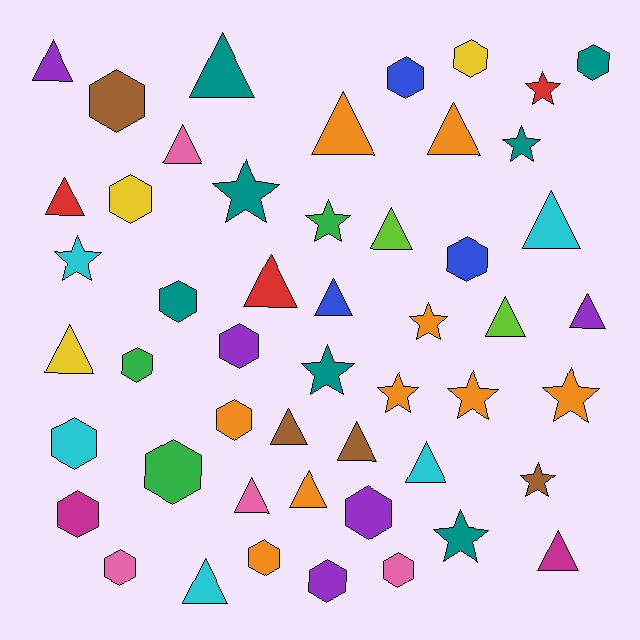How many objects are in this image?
There are 50 objects.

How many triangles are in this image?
There are 20 triangles.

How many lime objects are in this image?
There are 2 lime objects.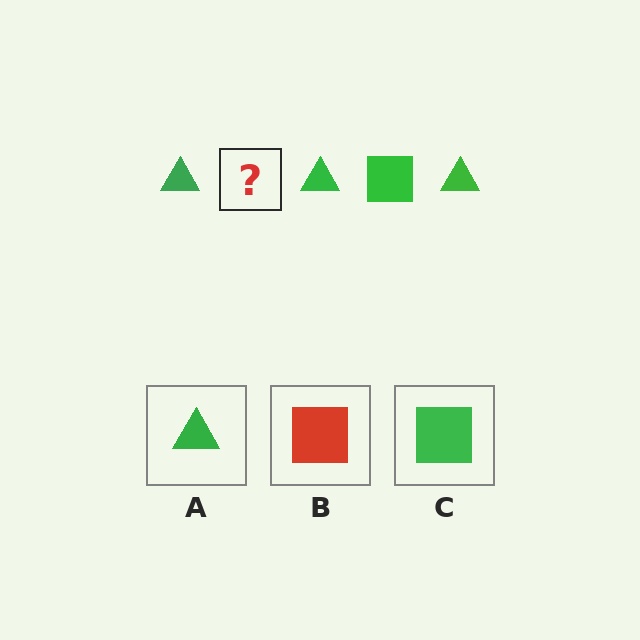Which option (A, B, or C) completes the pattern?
C.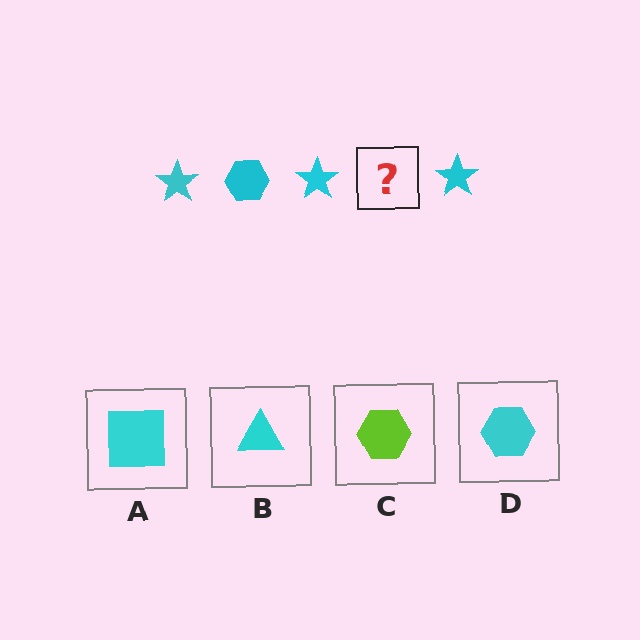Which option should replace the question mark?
Option D.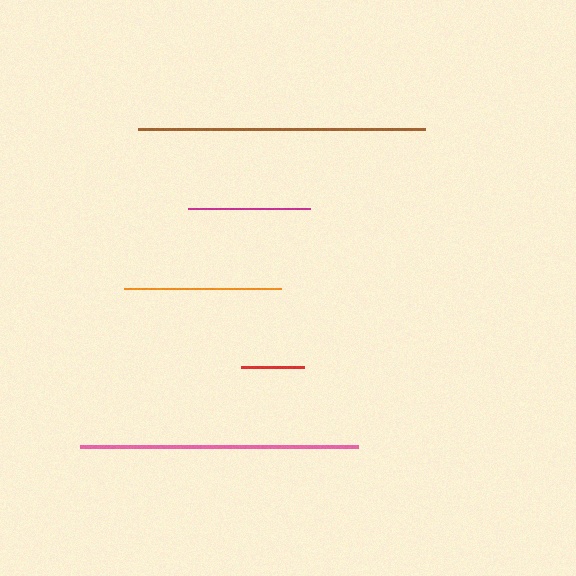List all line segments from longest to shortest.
From longest to shortest: brown, pink, orange, magenta, red.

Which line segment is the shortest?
The red line is the shortest at approximately 62 pixels.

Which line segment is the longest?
The brown line is the longest at approximately 287 pixels.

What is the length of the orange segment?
The orange segment is approximately 157 pixels long.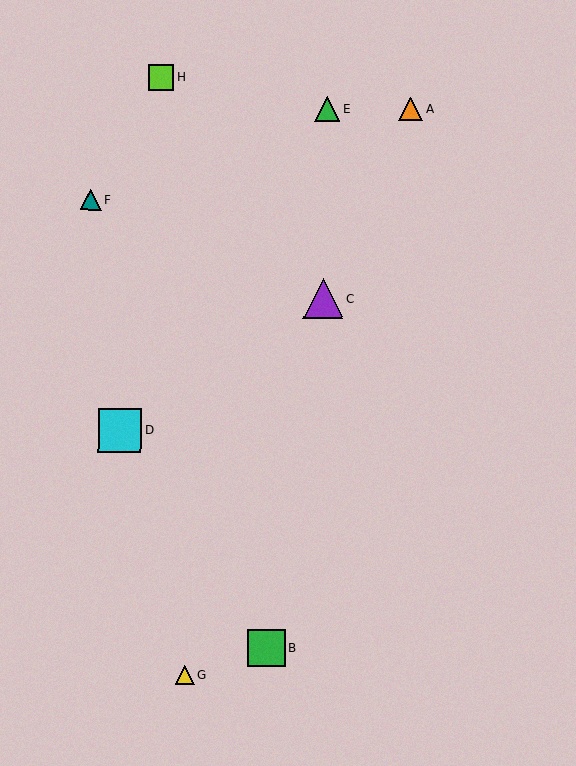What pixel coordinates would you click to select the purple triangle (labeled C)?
Click at (323, 299) to select the purple triangle C.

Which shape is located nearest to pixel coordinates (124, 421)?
The cyan square (labeled D) at (120, 430) is nearest to that location.